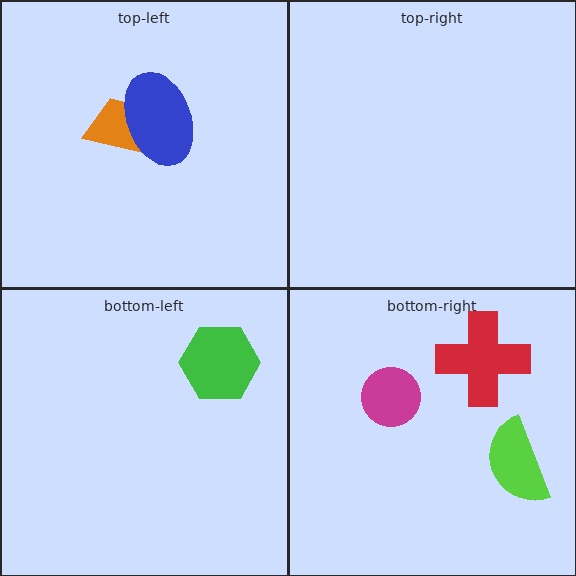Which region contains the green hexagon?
The bottom-left region.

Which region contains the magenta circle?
The bottom-right region.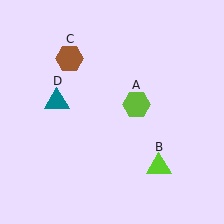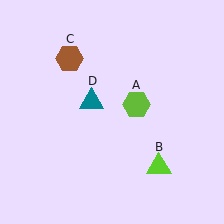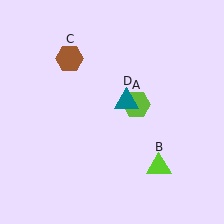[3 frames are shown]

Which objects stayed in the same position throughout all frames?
Lime hexagon (object A) and lime triangle (object B) and brown hexagon (object C) remained stationary.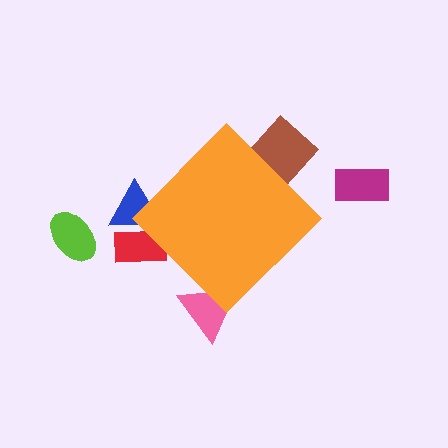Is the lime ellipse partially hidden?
No, the lime ellipse is fully visible.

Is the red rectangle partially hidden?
Yes, the red rectangle is partially hidden behind the orange diamond.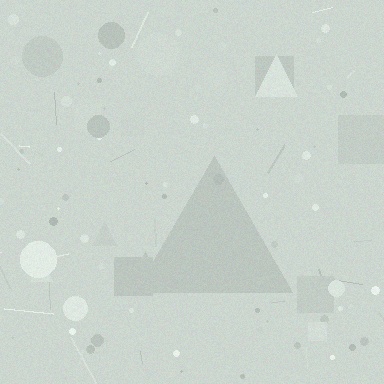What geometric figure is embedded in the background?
A triangle is embedded in the background.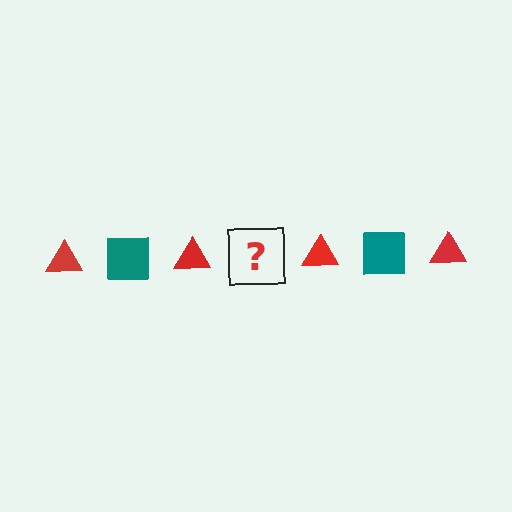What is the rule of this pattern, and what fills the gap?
The rule is that the pattern alternates between red triangle and teal square. The gap should be filled with a teal square.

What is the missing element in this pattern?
The missing element is a teal square.